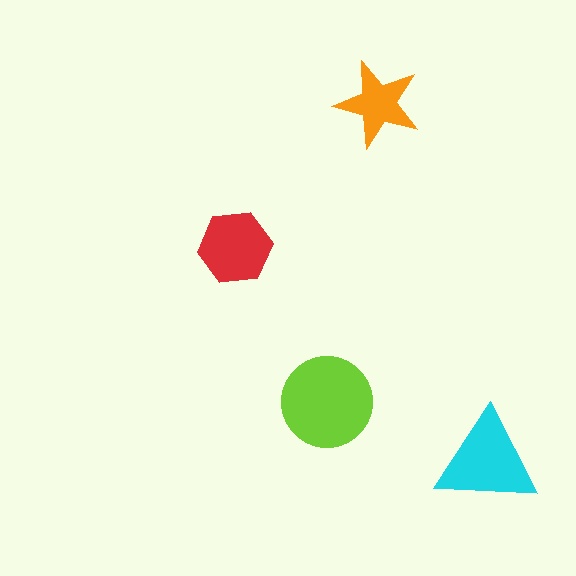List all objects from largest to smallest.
The lime circle, the cyan triangle, the red hexagon, the orange star.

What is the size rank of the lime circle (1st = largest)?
1st.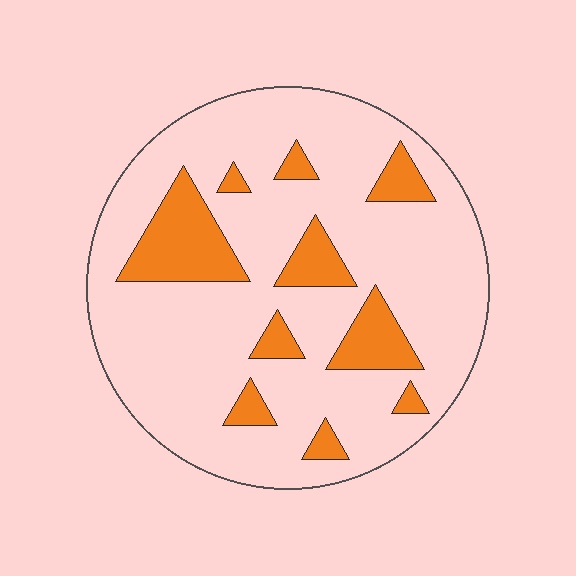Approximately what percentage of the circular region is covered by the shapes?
Approximately 20%.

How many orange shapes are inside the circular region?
10.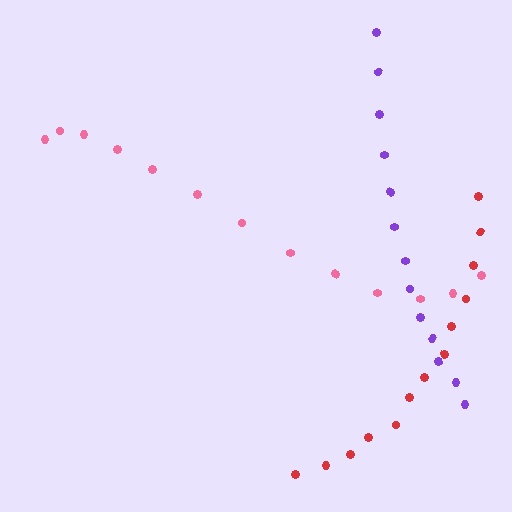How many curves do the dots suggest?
There are 3 distinct paths.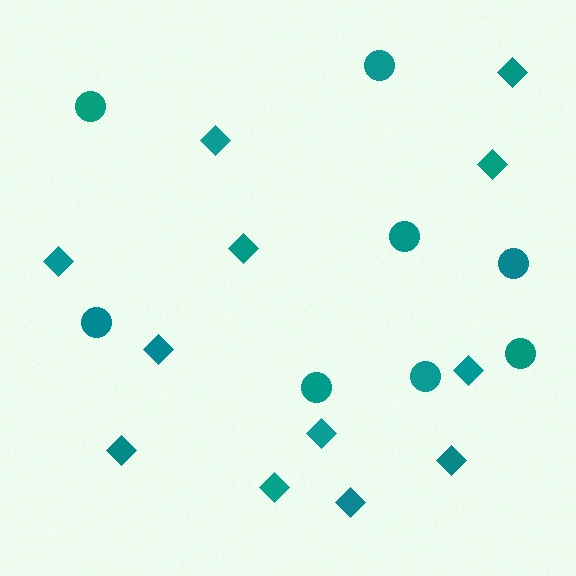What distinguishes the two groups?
There are 2 groups: one group of circles (8) and one group of diamonds (12).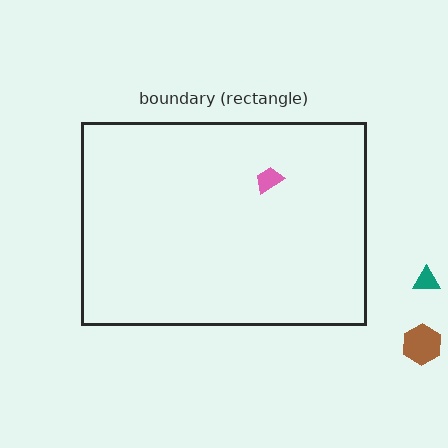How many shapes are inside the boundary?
1 inside, 2 outside.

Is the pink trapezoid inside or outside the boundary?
Inside.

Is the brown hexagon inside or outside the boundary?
Outside.